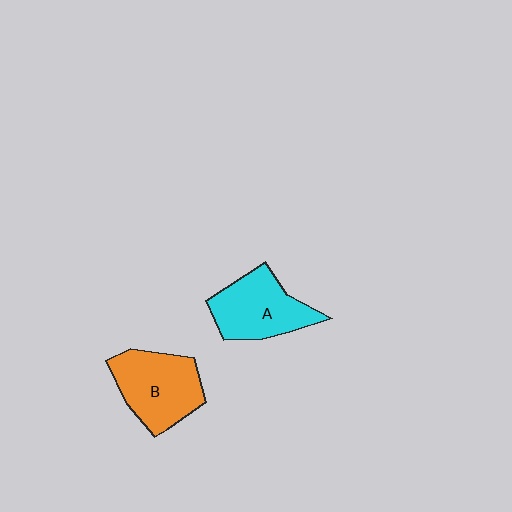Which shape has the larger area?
Shape B (orange).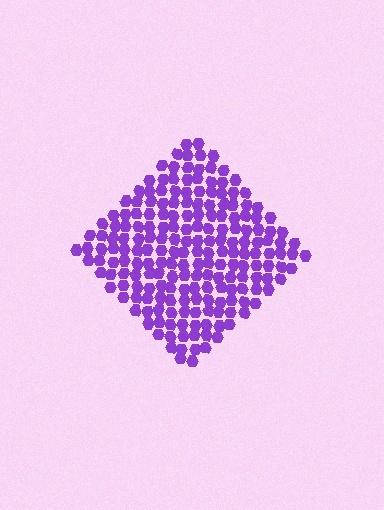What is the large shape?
The large shape is a diamond.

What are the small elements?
The small elements are hexagons.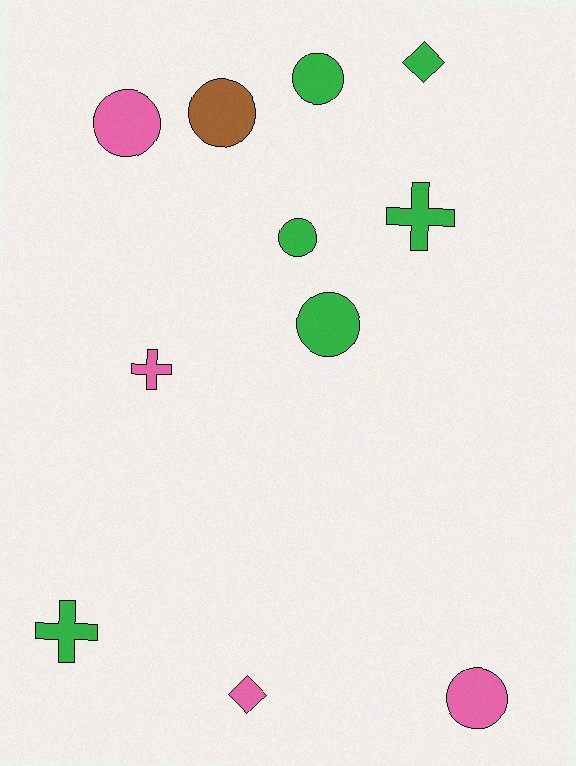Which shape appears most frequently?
Circle, with 6 objects.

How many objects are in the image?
There are 11 objects.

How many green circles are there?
There are 3 green circles.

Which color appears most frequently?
Green, with 6 objects.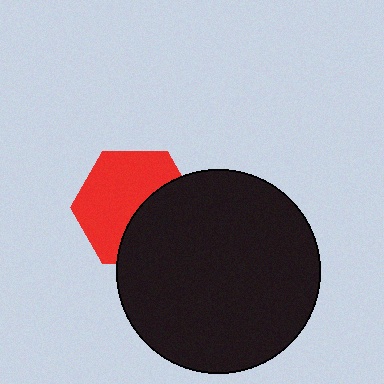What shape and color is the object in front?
The object in front is a black circle.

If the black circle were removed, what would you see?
You would see the complete red hexagon.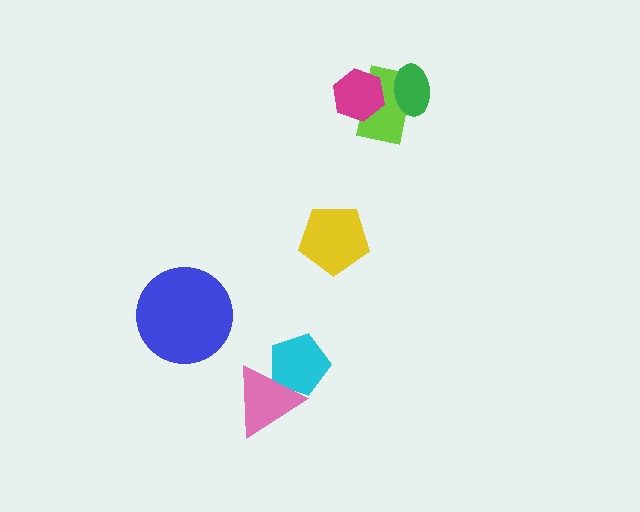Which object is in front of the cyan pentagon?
The pink triangle is in front of the cyan pentagon.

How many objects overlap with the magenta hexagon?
1 object overlaps with the magenta hexagon.